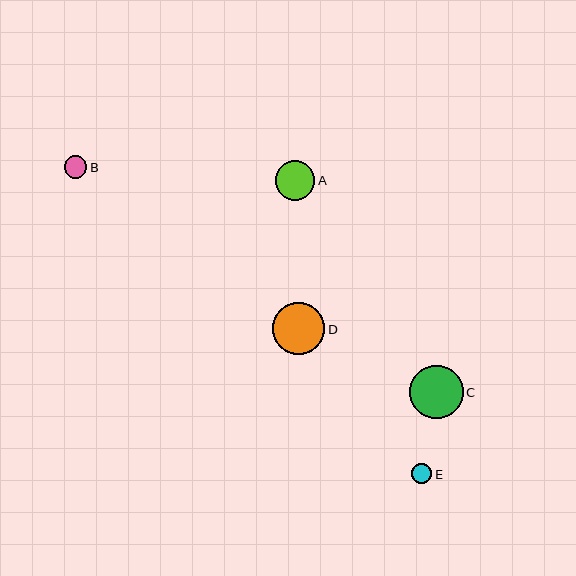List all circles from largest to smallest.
From largest to smallest: C, D, A, B, E.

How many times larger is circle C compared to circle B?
Circle C is approximately 2.4 times the size of circle B.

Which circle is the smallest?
Circle E is the smallest with a size of approximately 20 pixels.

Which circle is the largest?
Circle C is the largest with a size of approximately 54 pixels.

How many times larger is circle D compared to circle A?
Circle D is approximately 1.3 times the size of circle A.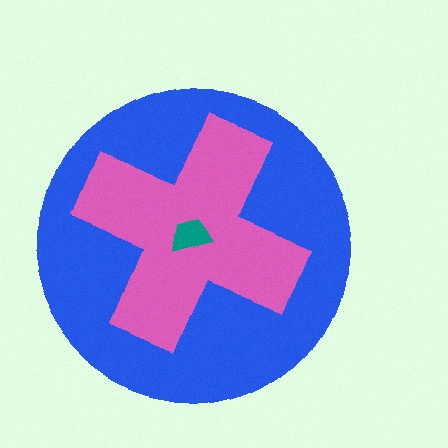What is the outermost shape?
The blue circle.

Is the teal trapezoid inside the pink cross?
Yes.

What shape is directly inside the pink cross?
The teal trapezoid.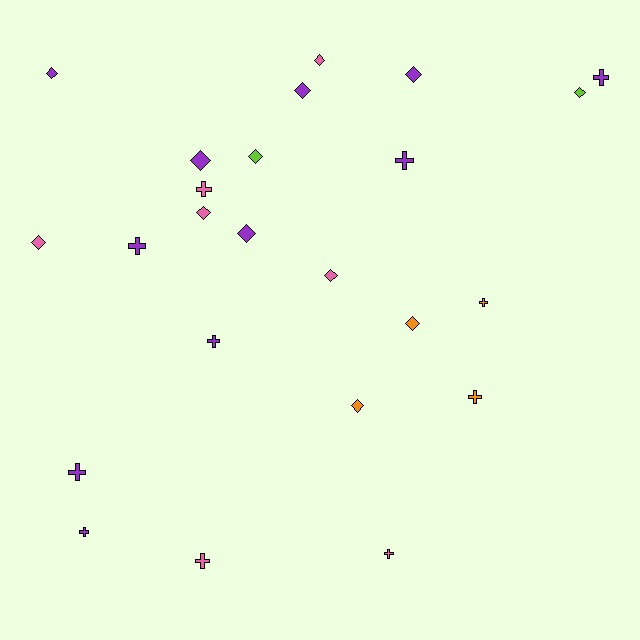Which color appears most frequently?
Purple, with 11 objects.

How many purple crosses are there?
There are 6 purple crosses.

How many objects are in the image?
There are 24 objects.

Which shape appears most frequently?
Diamond, with 13 objects.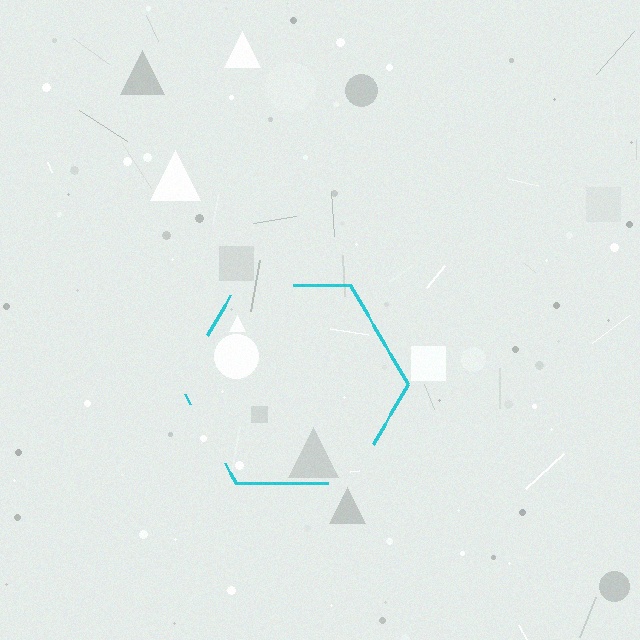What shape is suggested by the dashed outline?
The dashed outline suggests a hexagon.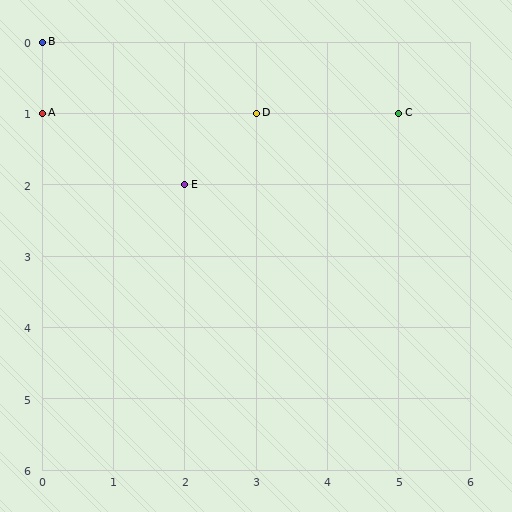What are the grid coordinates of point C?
Point C is at grid coordinates (5, 1).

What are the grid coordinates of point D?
Point D is at grid coordinates (3, 1).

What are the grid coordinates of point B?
Point B is at grid coordinates (0, 0).